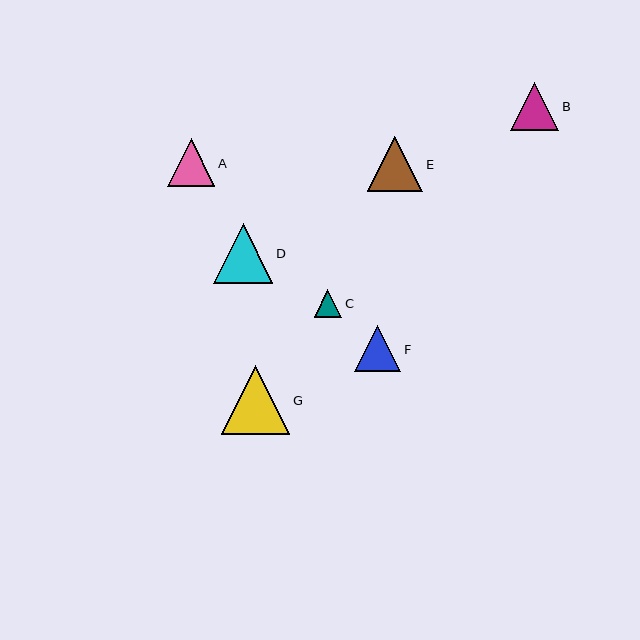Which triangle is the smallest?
Triangle C is the smallest with a size of approximately 28 pixels.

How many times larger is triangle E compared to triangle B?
Triangle E is approximately 1.1 times the size of triangle B.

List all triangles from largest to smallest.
From largest to smallest: G, D, E, B, A, F, C.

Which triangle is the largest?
Triangle G is the largest with a size of approximately 69 pixels.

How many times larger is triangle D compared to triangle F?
Triangle D is approximately 1.3 times the size of triangle F.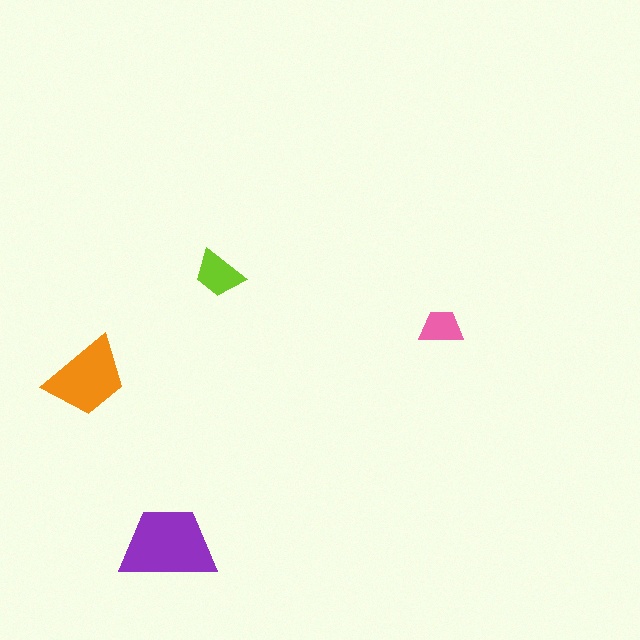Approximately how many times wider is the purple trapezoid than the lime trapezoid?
About 2 times wider.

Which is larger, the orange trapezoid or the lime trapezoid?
The orange one.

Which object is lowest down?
The purple trapezoid is bottommost.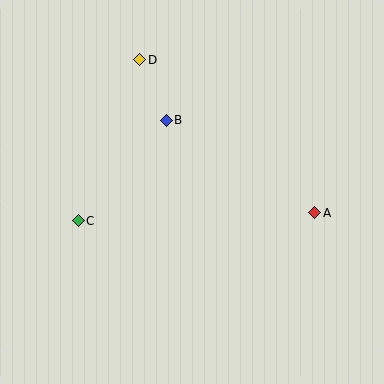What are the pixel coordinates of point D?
Point D is at (140, 60).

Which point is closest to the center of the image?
Point B at (166, 120) is closest to the center.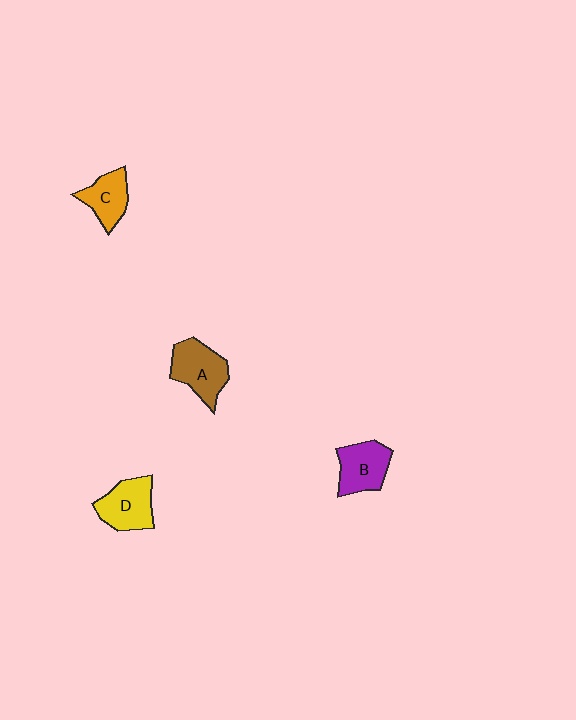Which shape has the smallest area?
Shape C (orange).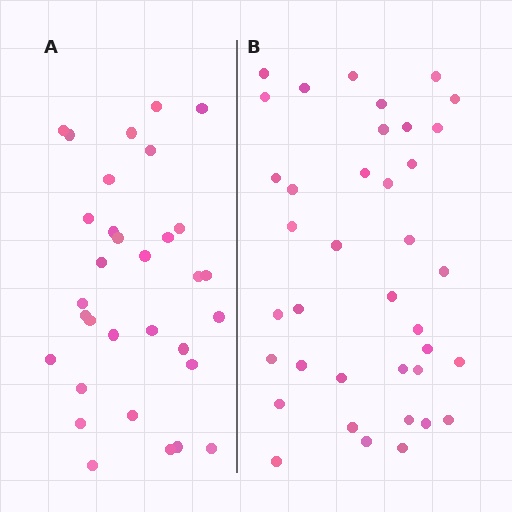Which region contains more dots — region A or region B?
Region B (the right region) has more dots.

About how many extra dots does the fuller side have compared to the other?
Region B has about 6 more dots than region A.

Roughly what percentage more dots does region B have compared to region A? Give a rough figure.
About 20% more.